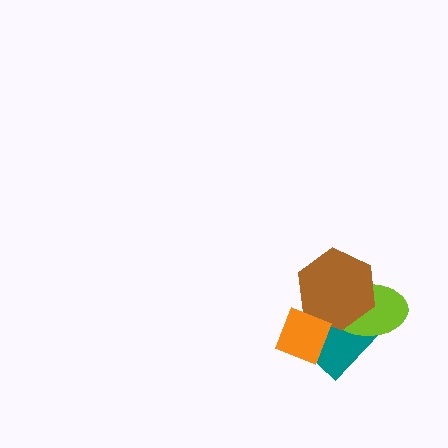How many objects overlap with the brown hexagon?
3 objects overlap with the brown hexagon.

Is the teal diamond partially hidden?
Yes, it is partially covered by another shape.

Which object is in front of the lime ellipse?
The brown hexagon is in front of the lime ellipse.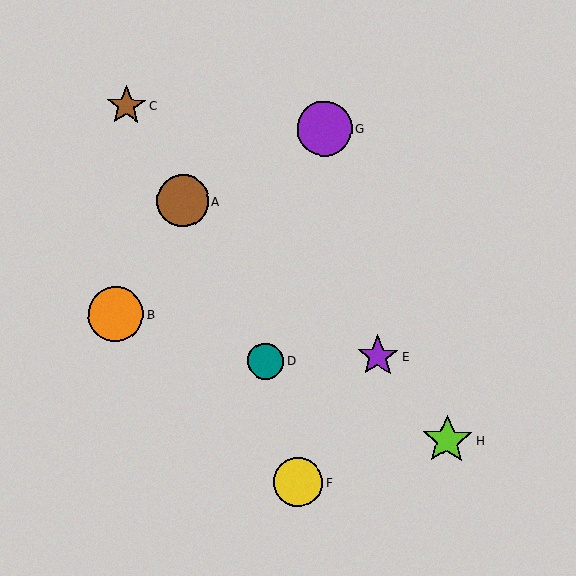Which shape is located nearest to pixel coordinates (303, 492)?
The yellow circle (labeled F) at (298, 482) is nearest to that location.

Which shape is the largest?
The orange circle (labeled B) is the largest.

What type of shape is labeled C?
Shape C is a brown star.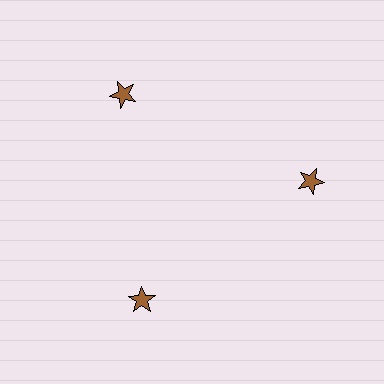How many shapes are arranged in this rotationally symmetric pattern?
There are 3 shapes, arranged in 3 groups of 1.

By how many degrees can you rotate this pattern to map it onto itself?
The pattern maps onto itself every 120 degrees of rotation.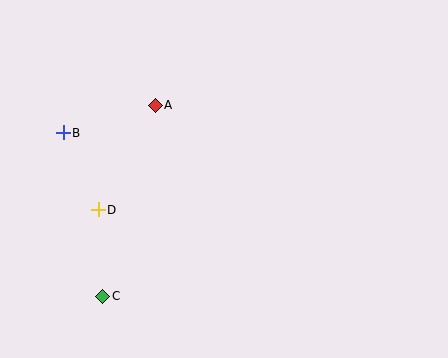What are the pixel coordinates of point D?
Point D is at (98, 210).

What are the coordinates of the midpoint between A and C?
The midpoint between A and C is at (129, 201).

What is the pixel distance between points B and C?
The distance between B and C is 168 pixels.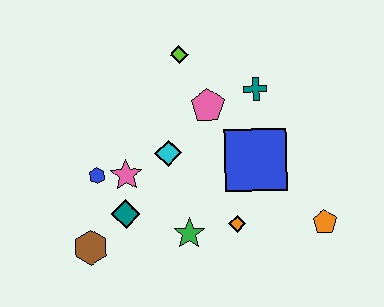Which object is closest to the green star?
The orange diamond is closest to the green star.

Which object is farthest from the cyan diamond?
The orange pentagon is farthest from the cyan diamond.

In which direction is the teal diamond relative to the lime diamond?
The teal diamond is below the lime diamond.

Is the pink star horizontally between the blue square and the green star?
No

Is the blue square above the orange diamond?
Yes